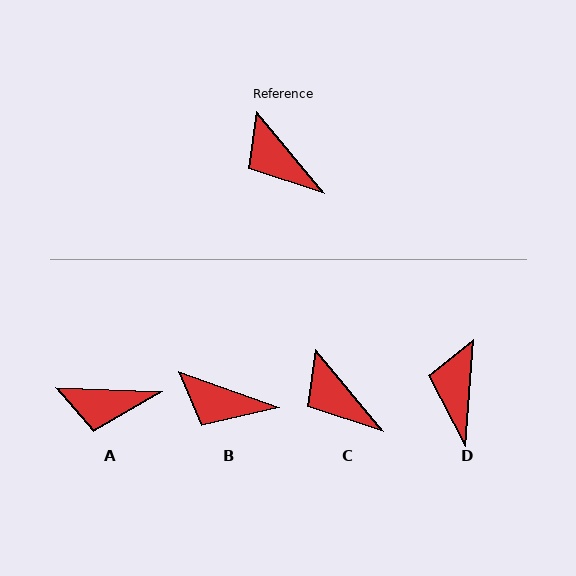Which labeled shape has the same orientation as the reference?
C.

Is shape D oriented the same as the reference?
No, it is off by about 44 degrees.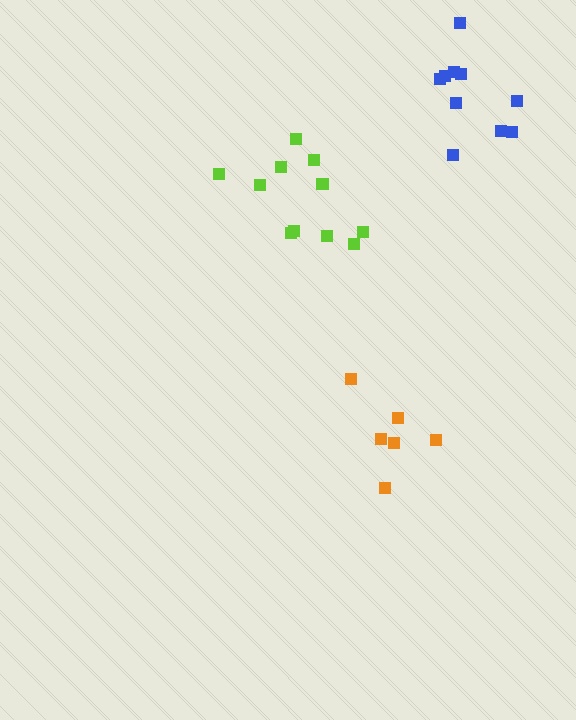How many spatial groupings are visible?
There are 3 spatial groupings.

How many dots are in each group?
Group 1: 10 dots, Group 2: 11 dots, Group 3: 6 dots (27 total).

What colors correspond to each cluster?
The clusters are colored: blue, lime, orange.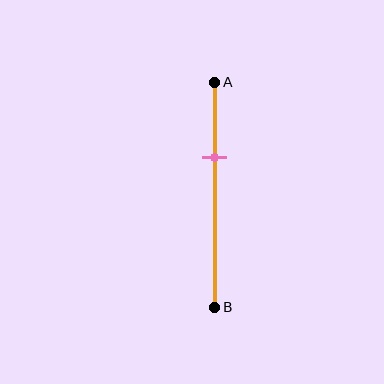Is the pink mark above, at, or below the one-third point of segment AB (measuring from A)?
The pink mark is approximately at the one-third point of segment AB.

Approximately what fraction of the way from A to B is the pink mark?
The pink mark is approximately 35% of the way from A to B.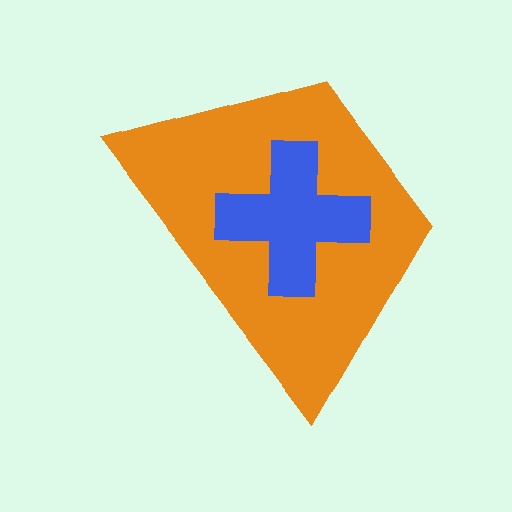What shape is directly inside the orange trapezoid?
The blue cross.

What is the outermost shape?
The orange trapezoid.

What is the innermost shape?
The blue cross.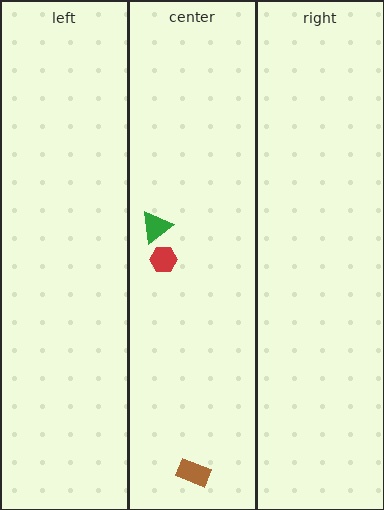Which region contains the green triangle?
The center region.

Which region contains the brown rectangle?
The center region.